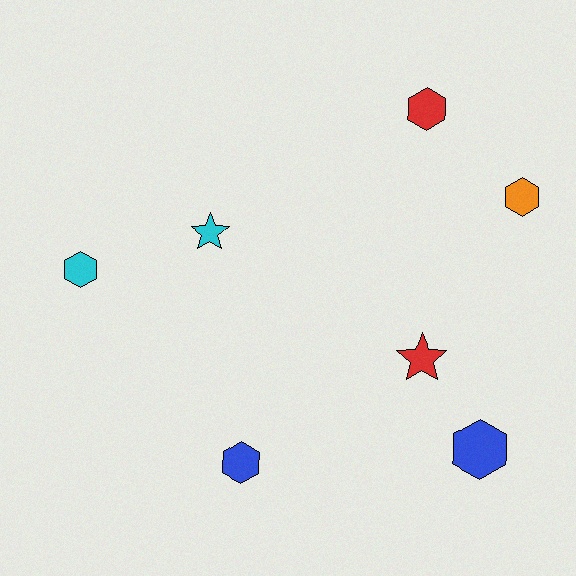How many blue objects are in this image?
There are 2 blue objects.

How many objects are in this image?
There are 7 objects.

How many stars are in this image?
There are 2 stars.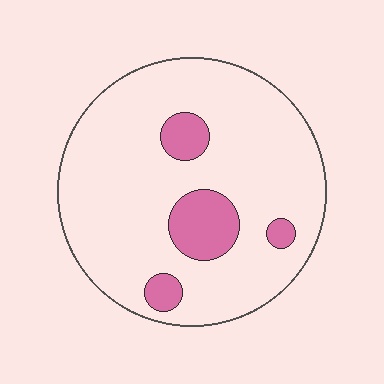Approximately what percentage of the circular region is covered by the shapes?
Approximately 15%.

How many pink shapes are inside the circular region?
4.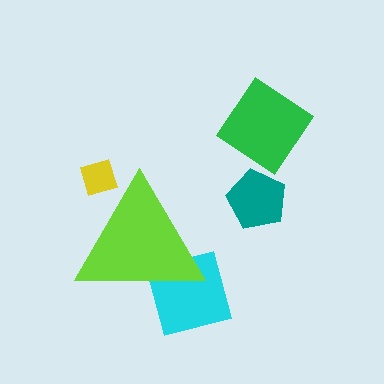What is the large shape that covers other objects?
A lime triangle.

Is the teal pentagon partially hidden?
No, the teal pentagon is fully visible.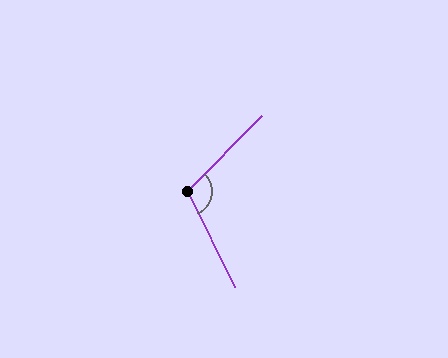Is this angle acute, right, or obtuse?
It is obtuse.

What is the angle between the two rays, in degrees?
Approximately 109 degrees.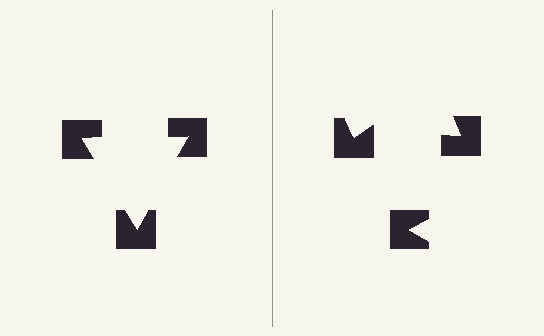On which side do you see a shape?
An illusory triangle appears on the left side. On the right side the wedge cuts are rotated, so no coherent shape forms.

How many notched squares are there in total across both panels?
6 — 3 on each side.